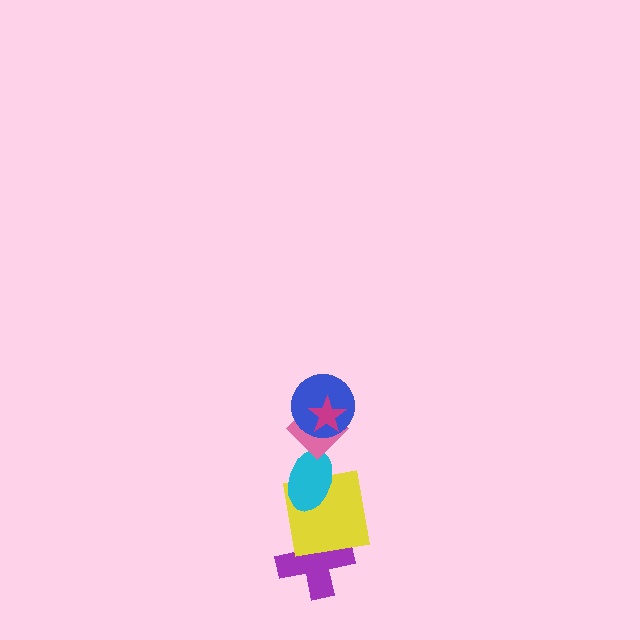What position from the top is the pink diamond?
The pink diamond is 3rd from the top.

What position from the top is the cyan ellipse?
The cyan ellipse is 4th from the top.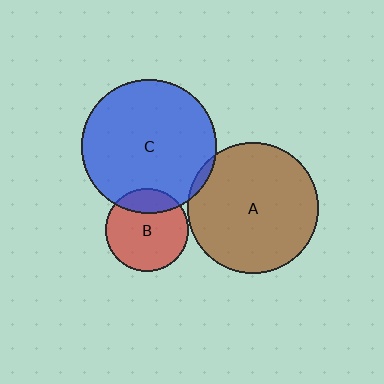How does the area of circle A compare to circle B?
Approximately 2.5 times.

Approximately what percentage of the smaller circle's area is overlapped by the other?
Approximately 5%.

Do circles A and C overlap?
Yes.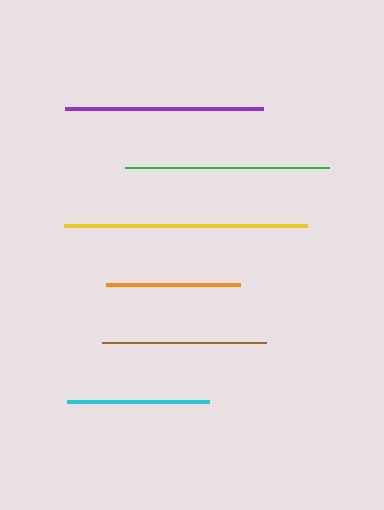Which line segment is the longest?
The yellow line is the longest at approximately 243 pixels.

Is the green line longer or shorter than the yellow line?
The yellow line is longer than the green line.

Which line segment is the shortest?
The orange line is the shortest at approximately 134 pixels.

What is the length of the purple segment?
The purple segment is approximately 198 pixels long.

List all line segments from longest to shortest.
From longest to shortest: yellow, green, purple, brown, cyan, orange.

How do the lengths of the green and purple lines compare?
The green and purple lines are approximately the same length.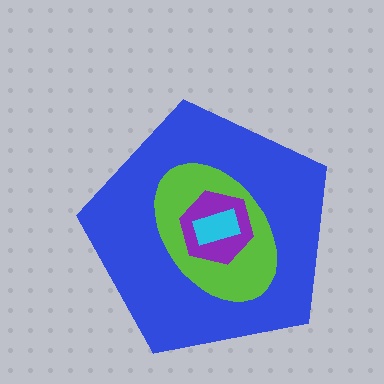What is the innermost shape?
The cyan rectangle.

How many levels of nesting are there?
4.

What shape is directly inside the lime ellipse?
The purple hexagon.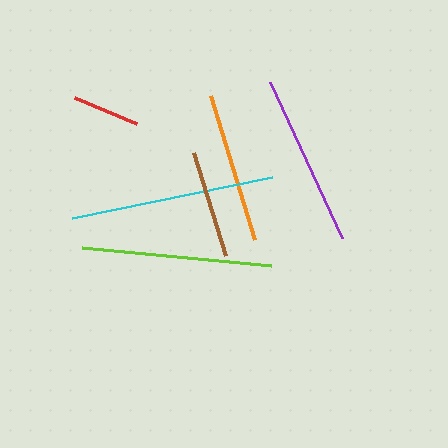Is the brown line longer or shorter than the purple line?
The purple line is longer than the brown line.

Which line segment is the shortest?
The red line is the shortest at approximately 68 pixels.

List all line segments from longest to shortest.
From longest to shortest: cyan, lime, purple, orange, brown, red.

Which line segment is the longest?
The cyan line is the longest at approximately 205 pixels.